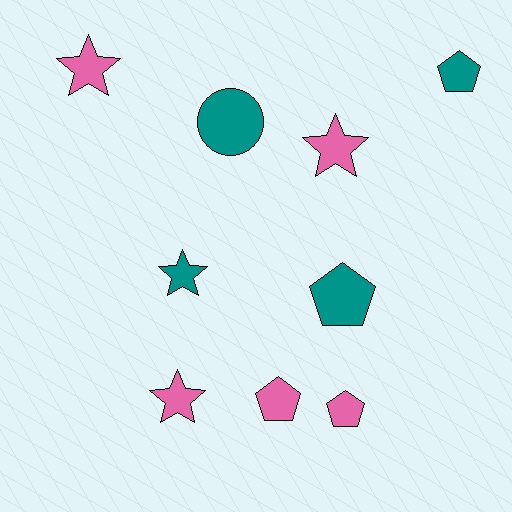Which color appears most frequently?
Pink, with 5 objects.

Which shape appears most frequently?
Pentagon, with 4 objects.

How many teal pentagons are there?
There are 2 teal pentagons.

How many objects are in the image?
There are 9 objects.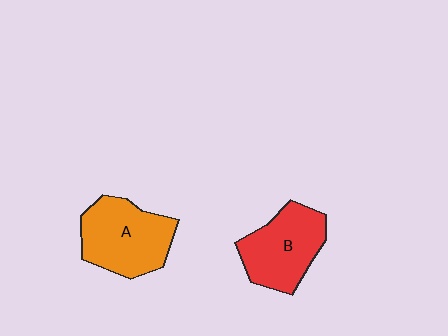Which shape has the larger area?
Shape A (orange).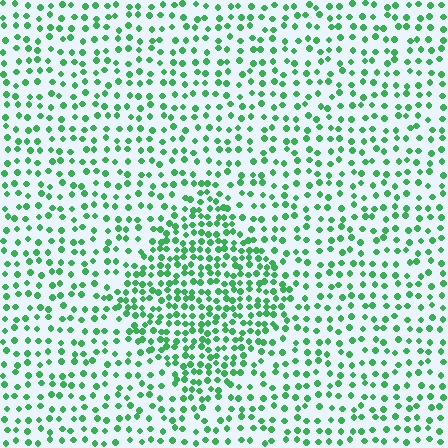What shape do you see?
I see a diamond.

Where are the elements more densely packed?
The elements are more densely packed inside the diamond boundary.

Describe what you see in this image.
The image contains small green elements arranged at two different densities. A diamond-shaped region is visible where the elements are more densely packed than the surrounding area.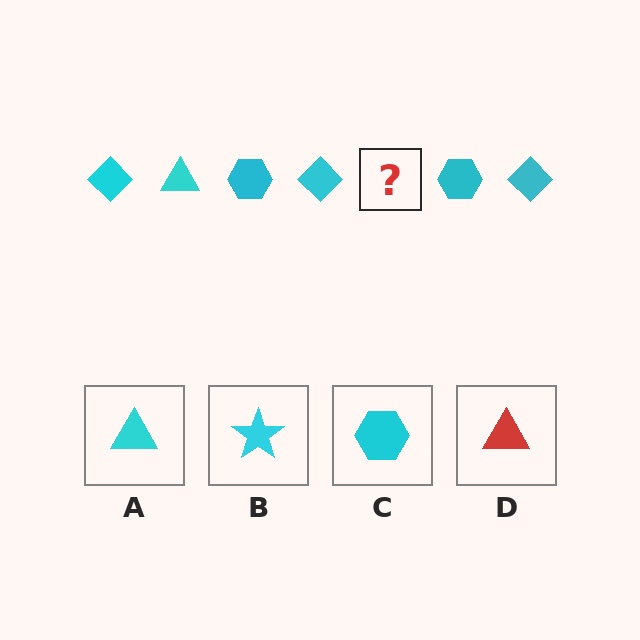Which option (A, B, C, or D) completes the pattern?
A.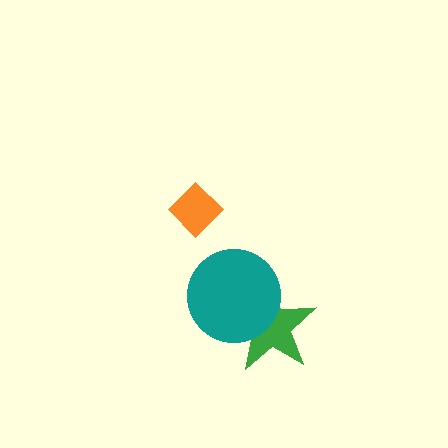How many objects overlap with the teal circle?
1 object overlaps with the teal circle.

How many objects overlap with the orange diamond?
0 objects overlap with the orange diamond.